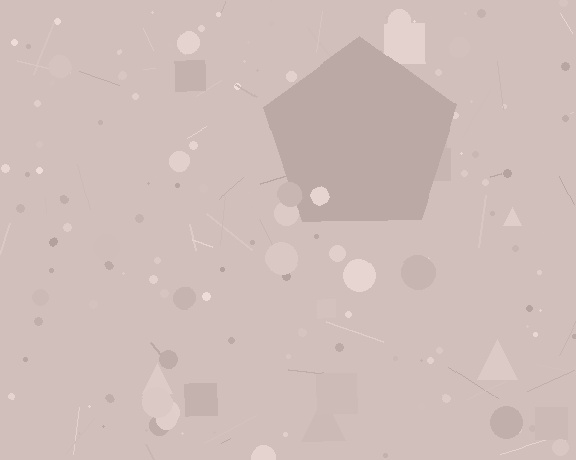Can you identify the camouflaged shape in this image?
The camouflaged shape is a pentagon.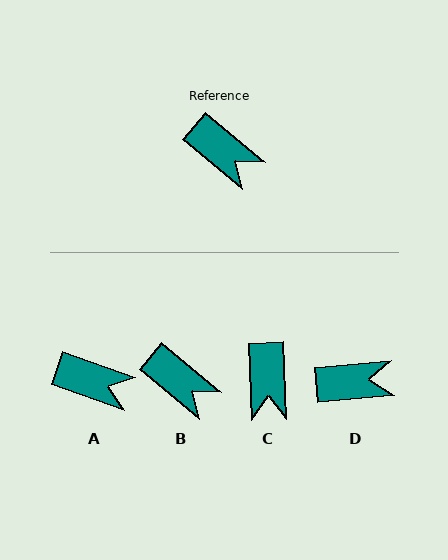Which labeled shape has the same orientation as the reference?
B.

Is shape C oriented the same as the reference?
No, it is off by about 48 degrees.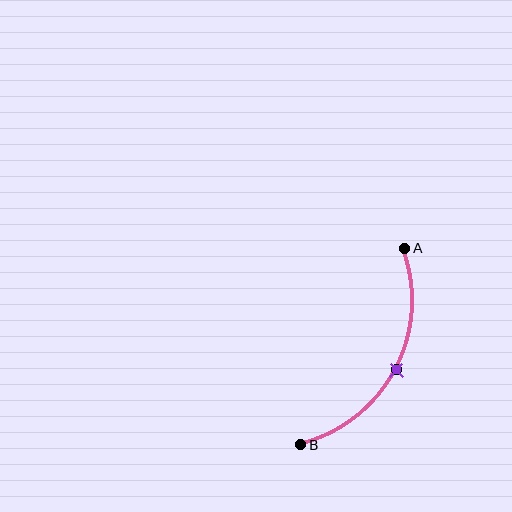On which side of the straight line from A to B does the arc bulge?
The arc bulges to the right of the straight line connecting A and B.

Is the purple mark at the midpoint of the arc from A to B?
Yes. The purple mark lies on the arc at equal arc-length from both A and B — it is the arc midpoint.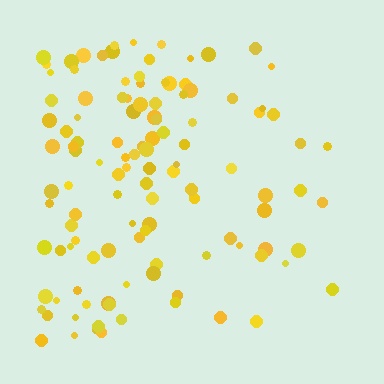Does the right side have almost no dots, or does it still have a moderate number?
Still a moderate number, just noticeably fewer than the left.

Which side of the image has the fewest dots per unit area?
The right.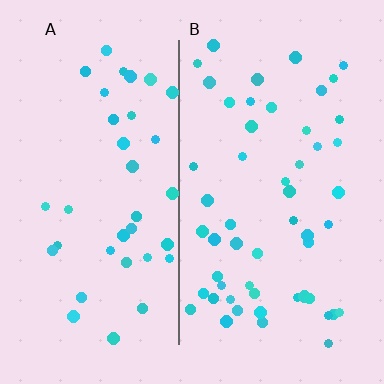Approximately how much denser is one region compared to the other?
Approximately 1.5× — region B over region A.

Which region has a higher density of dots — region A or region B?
B (the right).